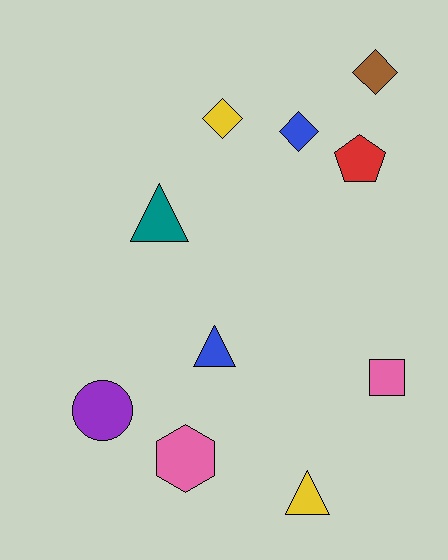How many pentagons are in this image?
There is 1 pentagon.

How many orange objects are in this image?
There are no orange objects.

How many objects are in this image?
There are 10 objects.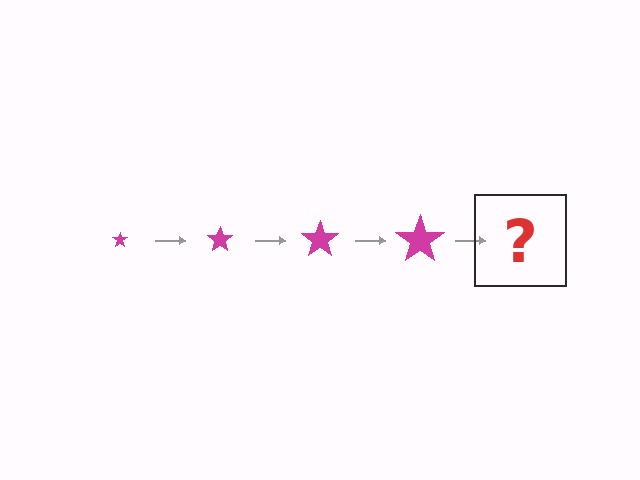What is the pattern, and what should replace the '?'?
The pattern is that the star gets progressively larger each step. The '?' should be a magenta star, larger than the previous one.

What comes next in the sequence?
The next element should be a magenta star, larger than the previous one.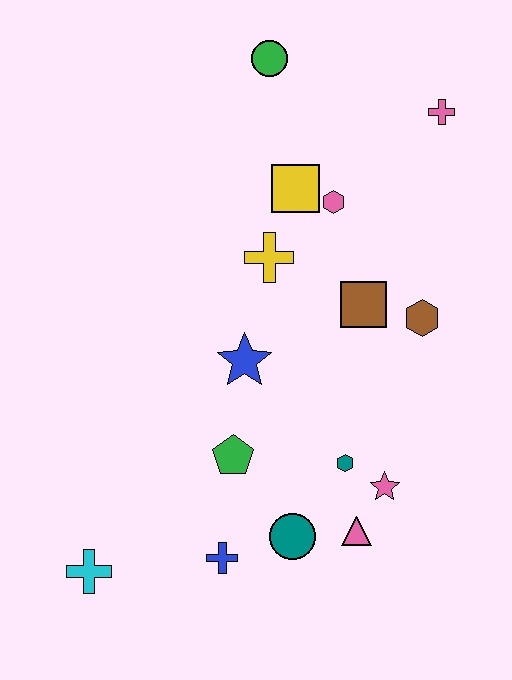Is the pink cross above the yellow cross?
Yes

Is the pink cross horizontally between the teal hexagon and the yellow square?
No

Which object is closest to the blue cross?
The teal circle is closest to the blue cross.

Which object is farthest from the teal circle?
The green circle is farthest from the teal circle.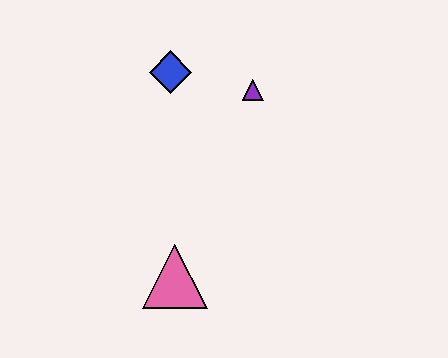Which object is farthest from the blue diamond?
The pink triangle is farthest from the blue diamond.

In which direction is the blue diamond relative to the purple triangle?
The blue diamond is to the left of the purple triangle.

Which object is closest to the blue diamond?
The purple triangle is closest to the blue diamond.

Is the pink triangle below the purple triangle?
Yes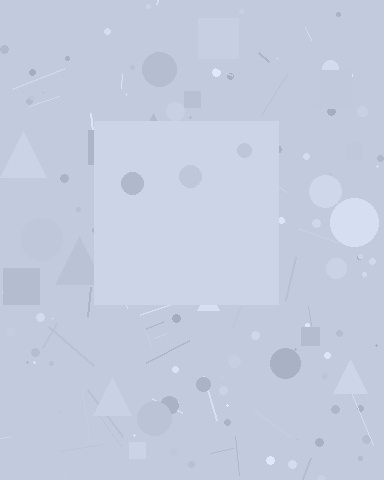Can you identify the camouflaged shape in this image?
The camouflaged shape is a square.